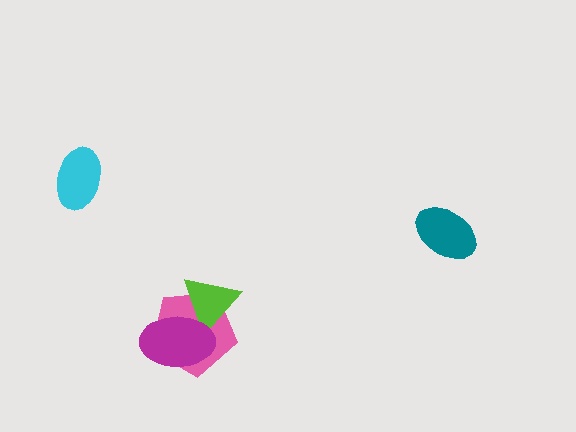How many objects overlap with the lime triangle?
2 objects overlap with the lime triangle.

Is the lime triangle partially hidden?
Yes, it is partially covered by another shape.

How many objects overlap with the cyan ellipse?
0 objects overlap with the cyan ellipse.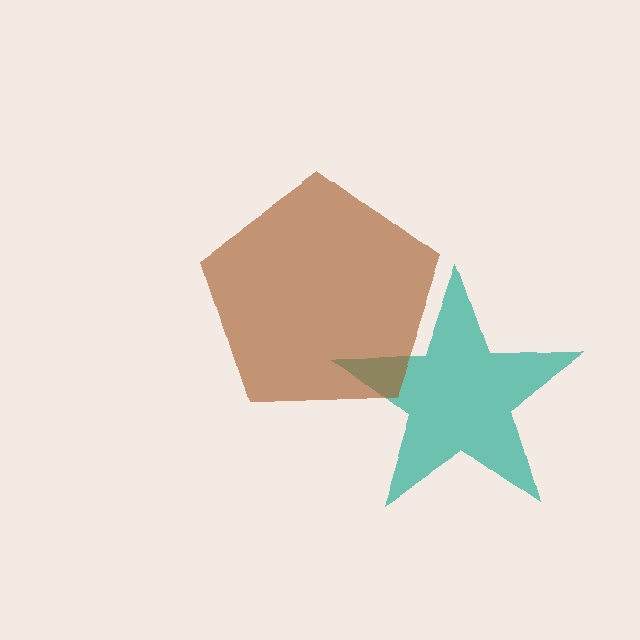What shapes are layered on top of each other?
The layered shapes are: a teal star, a brown pentagon.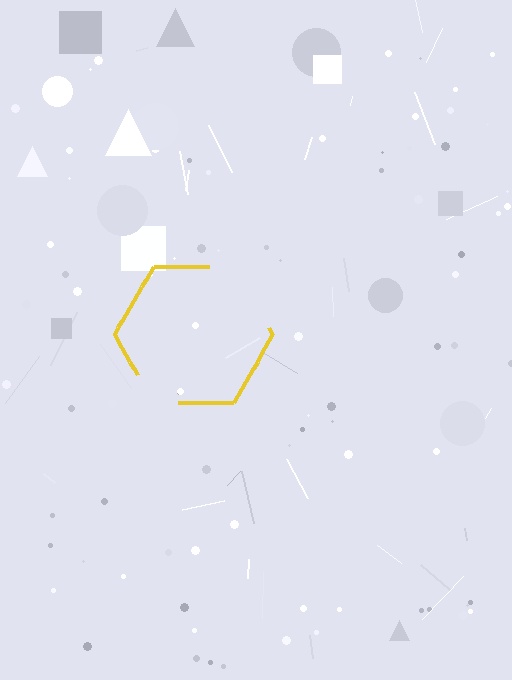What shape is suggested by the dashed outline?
The dashed outline suggests a hexagon.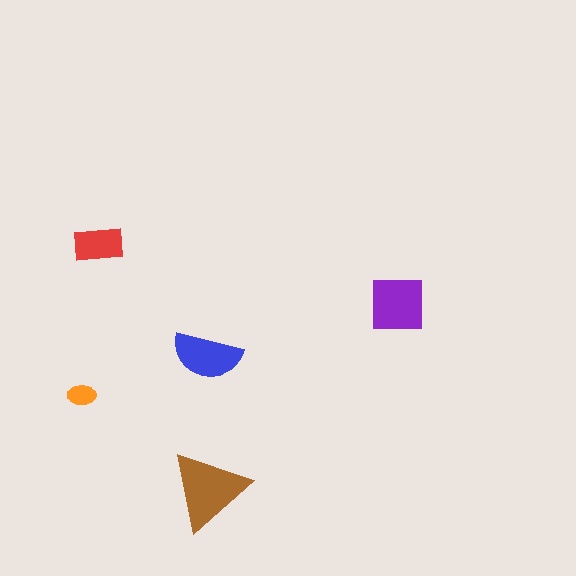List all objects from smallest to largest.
The orange ellipse, the red rectangle, the blue semicircle, the purple square, the brown triangle.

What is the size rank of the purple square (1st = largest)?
2nd.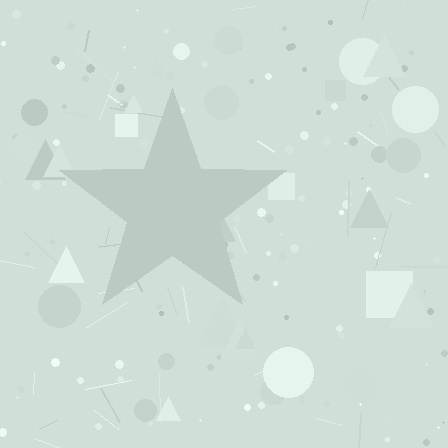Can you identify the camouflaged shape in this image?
The camouflaged shape is a star.